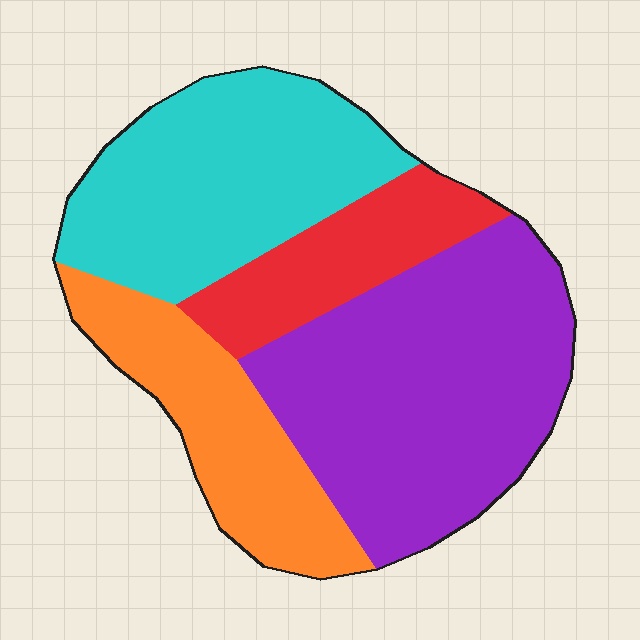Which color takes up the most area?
Purple, at roughly 40%.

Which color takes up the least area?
Red, at roughly 15%.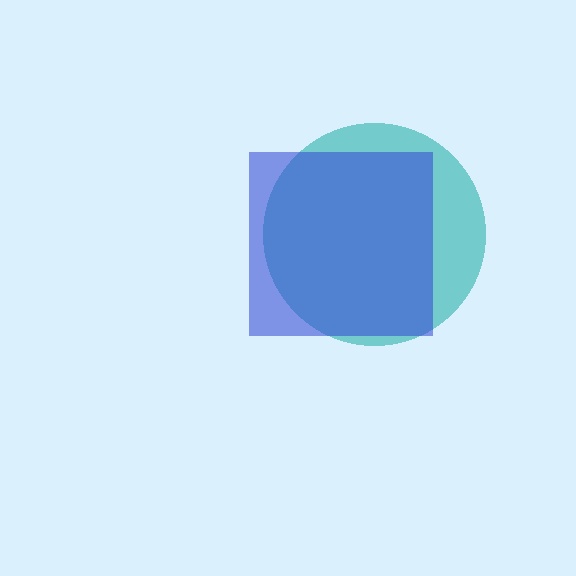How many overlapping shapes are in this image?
There are 2 overlapping shapes in the image.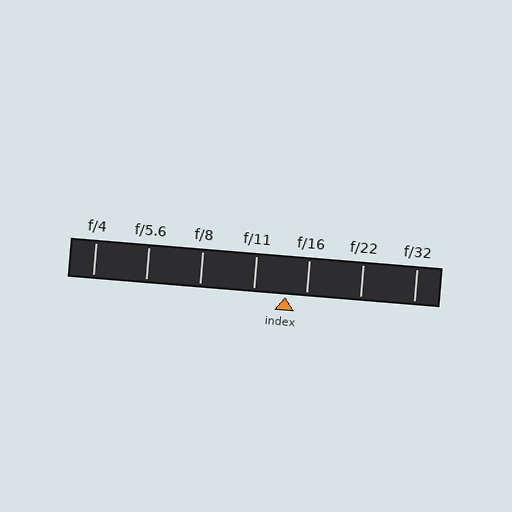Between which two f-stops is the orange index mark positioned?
The index mark is between f/11 and f/16.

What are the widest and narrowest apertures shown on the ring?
The widest aperture shown is f/4 and the narrowest is f/32.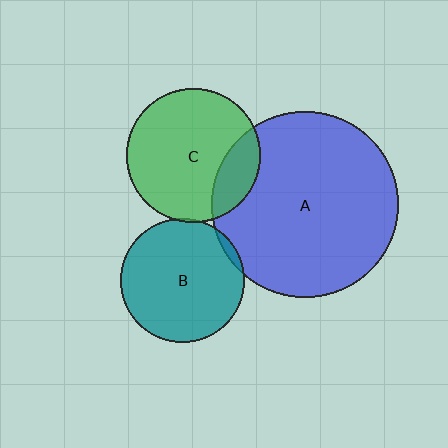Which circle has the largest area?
Circle A (blue).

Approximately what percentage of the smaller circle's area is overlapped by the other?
Approximately 5%.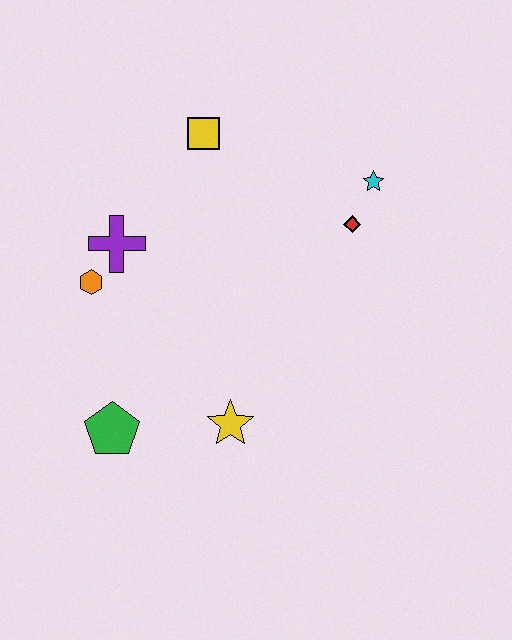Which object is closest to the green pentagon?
The yellow star is closest to the green pentagon.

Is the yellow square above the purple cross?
Yes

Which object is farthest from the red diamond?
The green pentagon is farthest from the red diamond.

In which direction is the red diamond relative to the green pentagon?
The red diamond is to the right of the green pentagon.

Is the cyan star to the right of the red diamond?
Yes